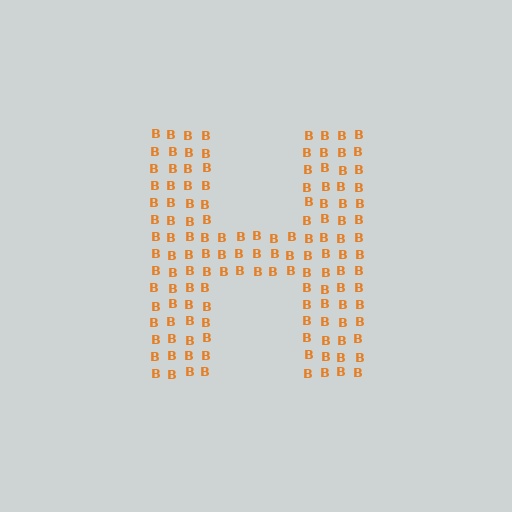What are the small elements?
The small elements are letter B's.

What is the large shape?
The large shape is the letter H.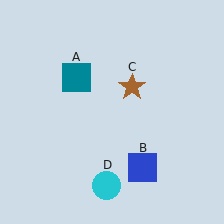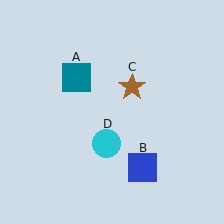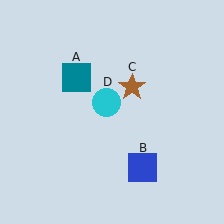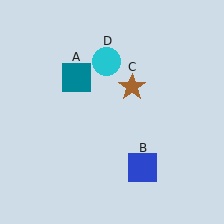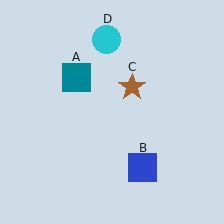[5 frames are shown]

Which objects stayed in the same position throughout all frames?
Teal square (object A) and blue square (object B) and brown star (object C) remained stationary.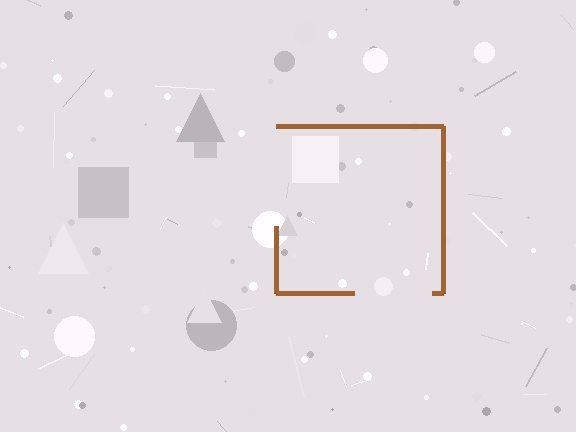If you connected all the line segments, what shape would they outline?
They would outline a square.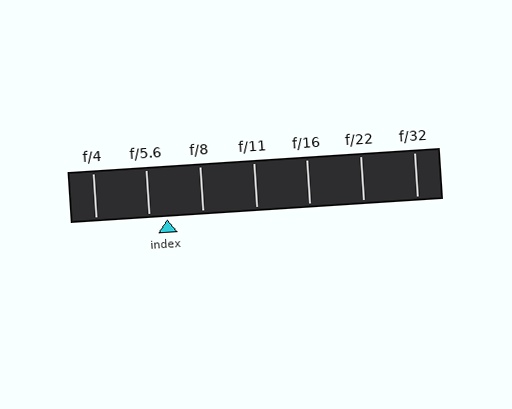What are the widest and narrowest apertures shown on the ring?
The widest aperture shown is f/4 and the narrowest is f/32.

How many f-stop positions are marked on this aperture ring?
There are 7 f-stop positions marked.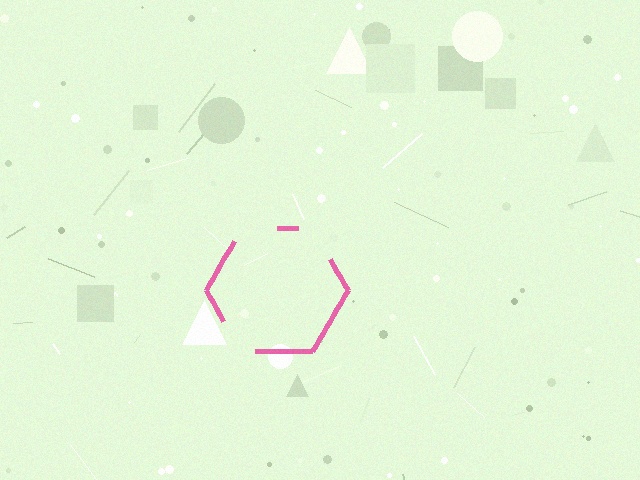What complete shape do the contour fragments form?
The contour fragments form a hexagon.